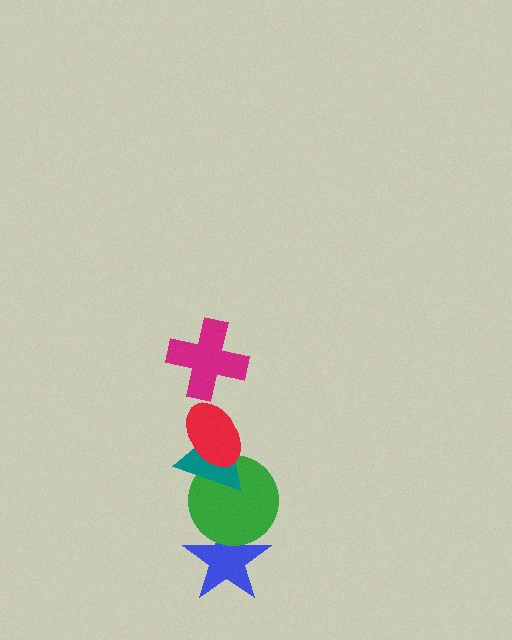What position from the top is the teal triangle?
The teal triangle is 3rd from the top.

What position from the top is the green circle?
The green circle is 4th from the top.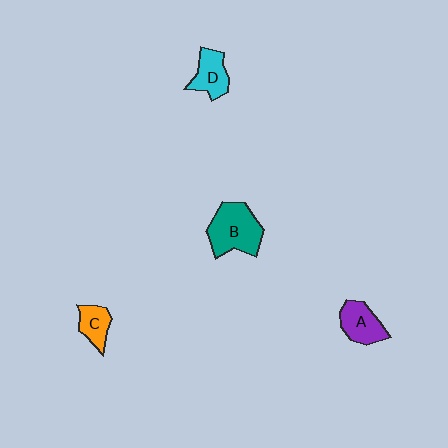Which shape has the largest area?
Shape B (teal).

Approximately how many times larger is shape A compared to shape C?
Approximately 1.3 times.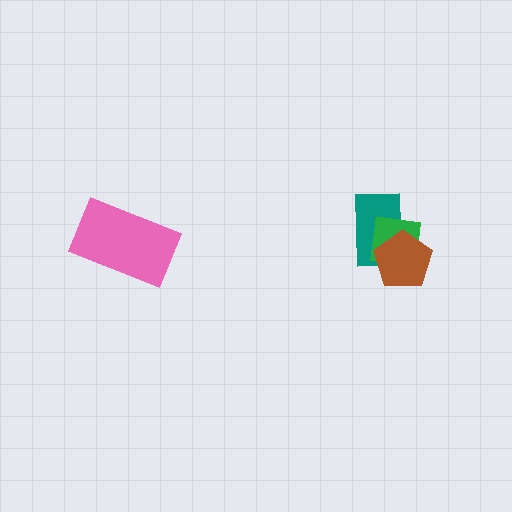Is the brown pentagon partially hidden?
No, no other shape covers it.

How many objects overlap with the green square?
2 objects overlap with the green square.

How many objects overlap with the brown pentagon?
2 objects overlap with the brown pentagon.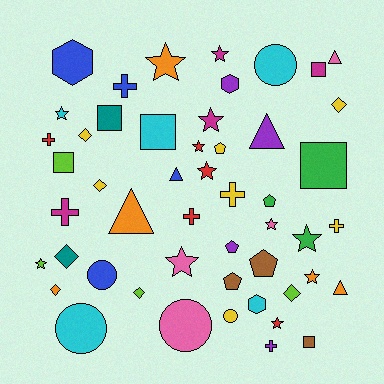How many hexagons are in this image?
There are 3 hexagons.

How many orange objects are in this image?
There are 5 orange objects.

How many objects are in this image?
There are 50 objects.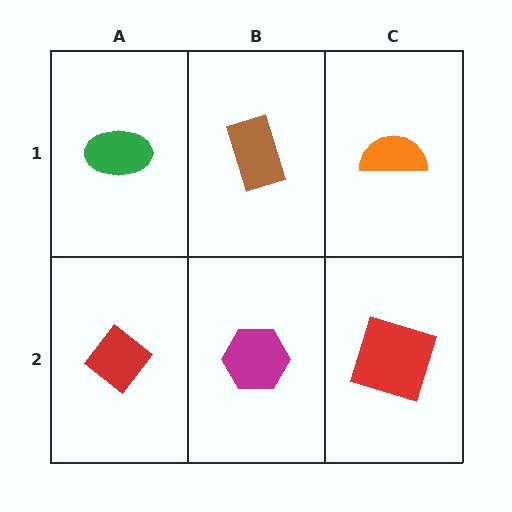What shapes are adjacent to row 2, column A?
A green ellipse (row 1, column A), a magenta hexagon (row 2, column B).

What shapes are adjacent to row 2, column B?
A brown rectangle (row 1, column B), a red diamond (row 2, column A), a red square (row 2, column C).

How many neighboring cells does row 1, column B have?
3.